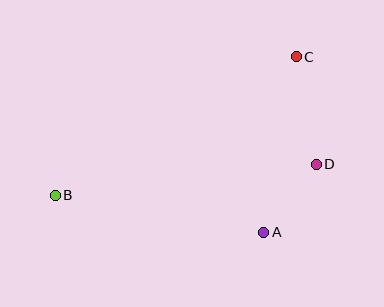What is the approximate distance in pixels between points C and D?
The distance between C and D is approximately 110 pixels.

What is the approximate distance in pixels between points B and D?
The distance between B and D is approximately 263 pixels.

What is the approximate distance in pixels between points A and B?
The distance between A and B is approximately 212 pixels.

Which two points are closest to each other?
Points A and D are closest to each other.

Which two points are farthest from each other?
Points B and C are farthest from each other.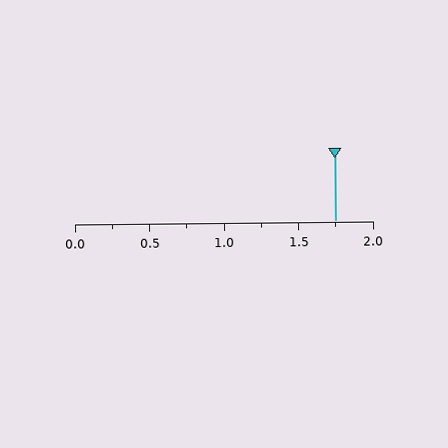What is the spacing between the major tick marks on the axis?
The major ticks are spaced 0.5 apart.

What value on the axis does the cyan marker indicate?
The marker indicates approximately 1.75.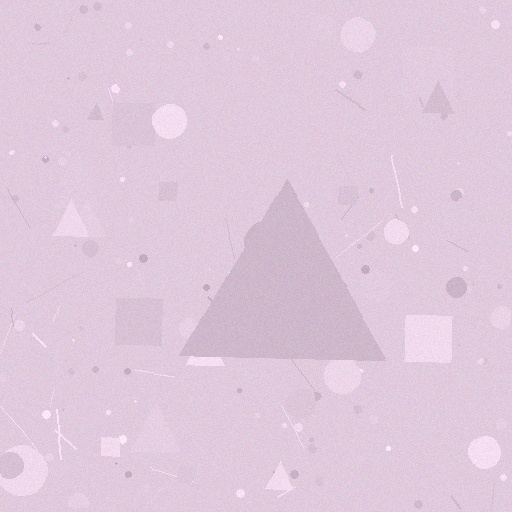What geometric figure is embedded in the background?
A triangle is embedded in the background.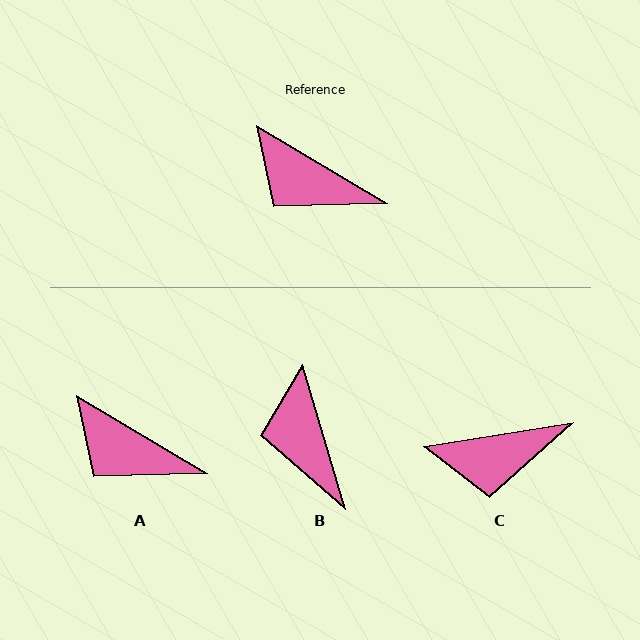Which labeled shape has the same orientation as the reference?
A.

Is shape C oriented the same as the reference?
No, it is off by about 40 degrees.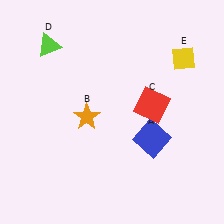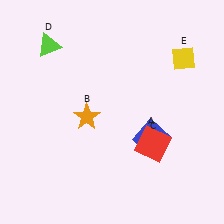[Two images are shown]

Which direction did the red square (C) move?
The red square (C) moved down.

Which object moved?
The red square (C) moved down.